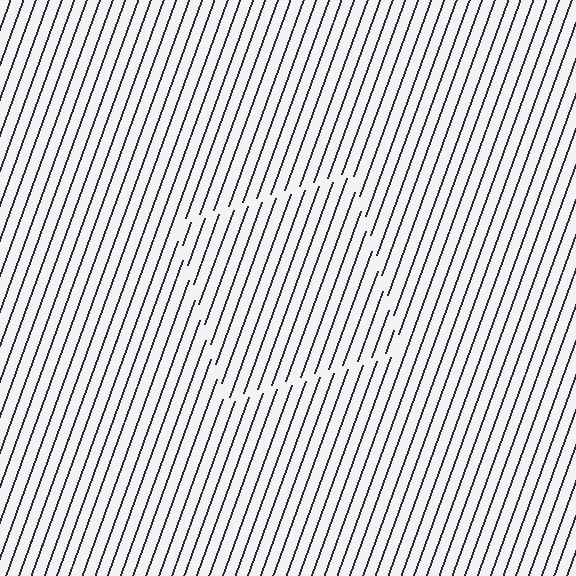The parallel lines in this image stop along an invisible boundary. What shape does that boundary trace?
An illusory square. The interior of the shape contains the same grating, shifted by half a period — the contour is defined by the phase discontinuity where line-ends from the inner and outer gratings abut.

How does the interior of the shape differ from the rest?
The interior of the shape contains the same grating, shifted by half a period — the contour is defined by the phase discontinuity where line-ends from the inner and outer gratings abut.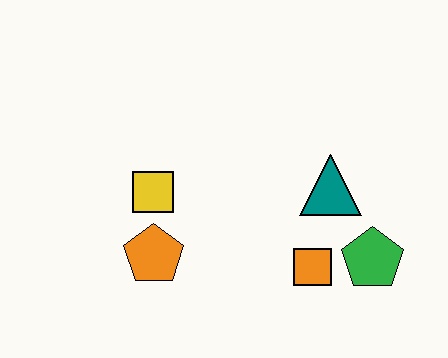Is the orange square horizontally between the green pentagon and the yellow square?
Yes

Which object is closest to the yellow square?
The orange pentagon is closest to the yellow square.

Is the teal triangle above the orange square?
Yes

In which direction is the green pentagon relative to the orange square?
The green pentagon is to the right of the orange square.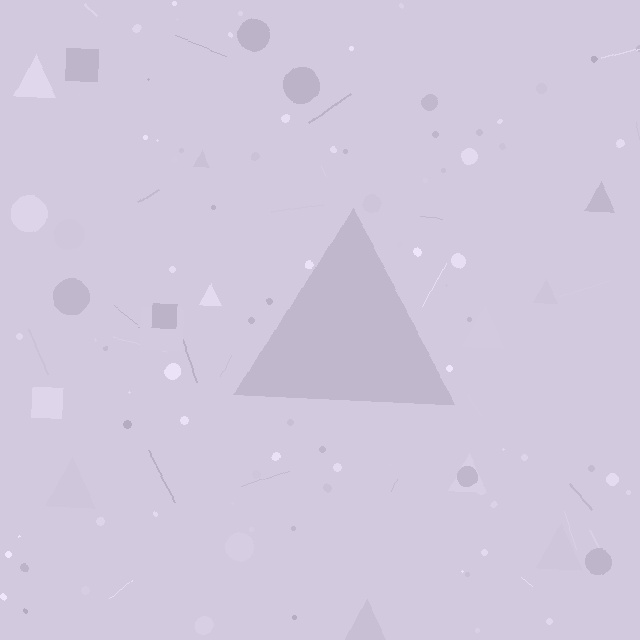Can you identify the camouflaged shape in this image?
The camouflaged shape is a triangle.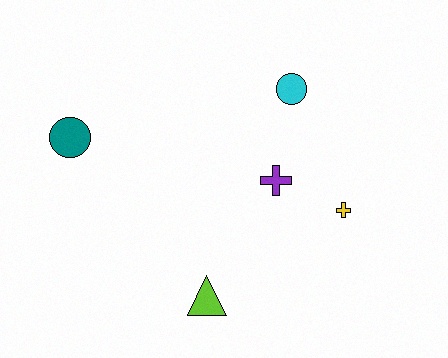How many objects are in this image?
There are 5 objects.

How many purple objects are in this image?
There is 1 purple object.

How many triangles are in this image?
There is 1 triangle.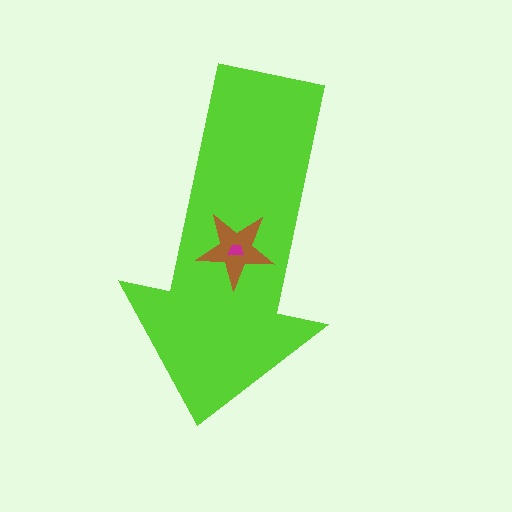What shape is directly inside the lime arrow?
The brown star.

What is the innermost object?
The magenta trapezoid.